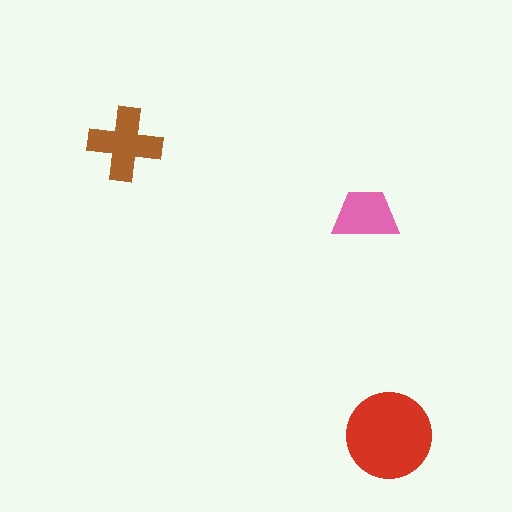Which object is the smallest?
The pink trapezoid.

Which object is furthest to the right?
The red circle is rightmost.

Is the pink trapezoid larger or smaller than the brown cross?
Smaller.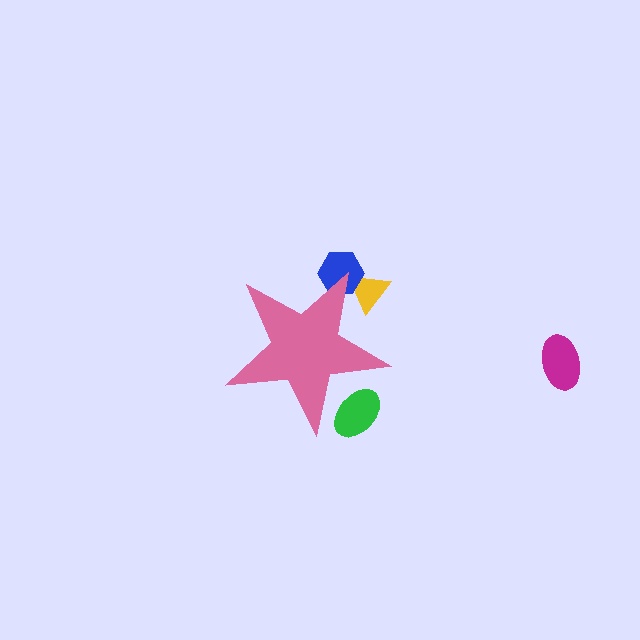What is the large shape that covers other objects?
A pink star.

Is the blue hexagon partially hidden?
Yes, the blue hexagon is partially hidden behind the pink star.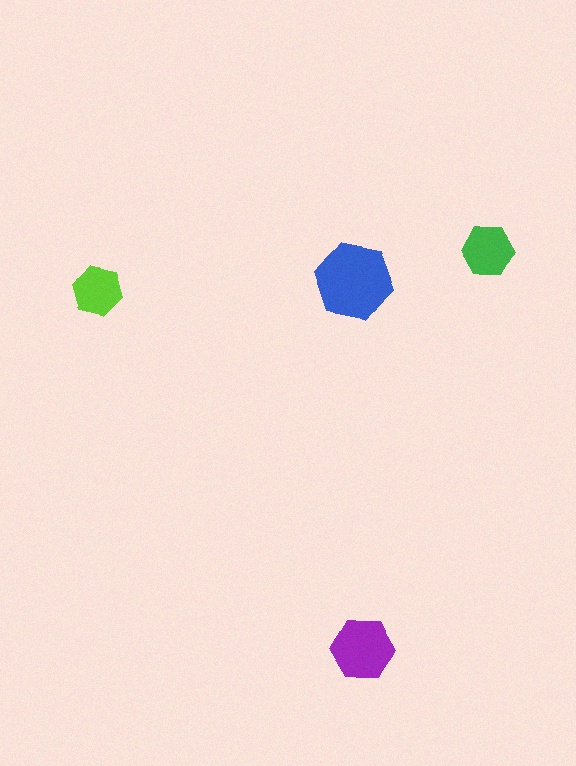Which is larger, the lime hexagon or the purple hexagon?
The purple one.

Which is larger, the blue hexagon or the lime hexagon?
The blue one.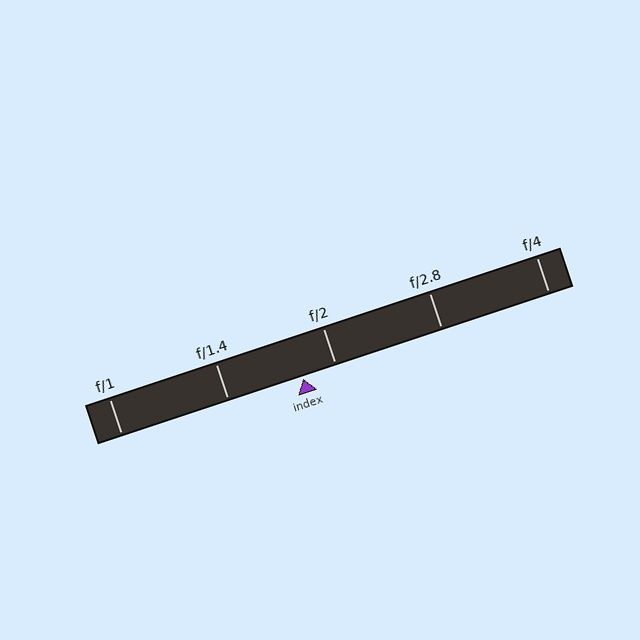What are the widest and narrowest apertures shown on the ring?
The widest aperture shown is f/1 and the narrowest is f/4.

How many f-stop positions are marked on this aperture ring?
There are 5 f-stop positions marked.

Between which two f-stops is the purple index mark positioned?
The index mark is between f/1.4 and f/2.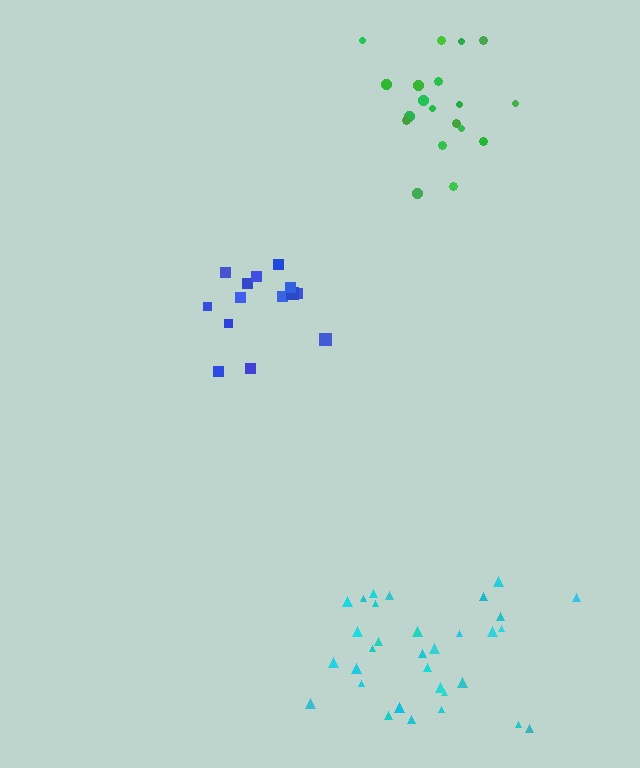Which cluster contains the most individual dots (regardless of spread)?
Cyan (32).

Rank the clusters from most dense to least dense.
blue, cyan, green.